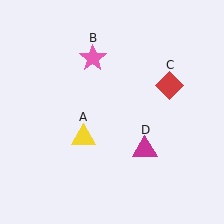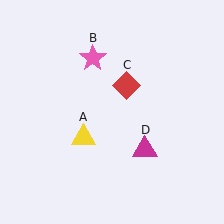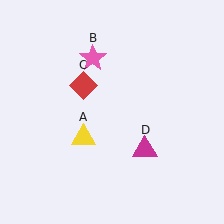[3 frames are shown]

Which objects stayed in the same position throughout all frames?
Yellow triangle (object A) and pink star (object B) and magenta triangle (object D) remained stationary.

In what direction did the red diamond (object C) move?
The red diamond (object C) moved left.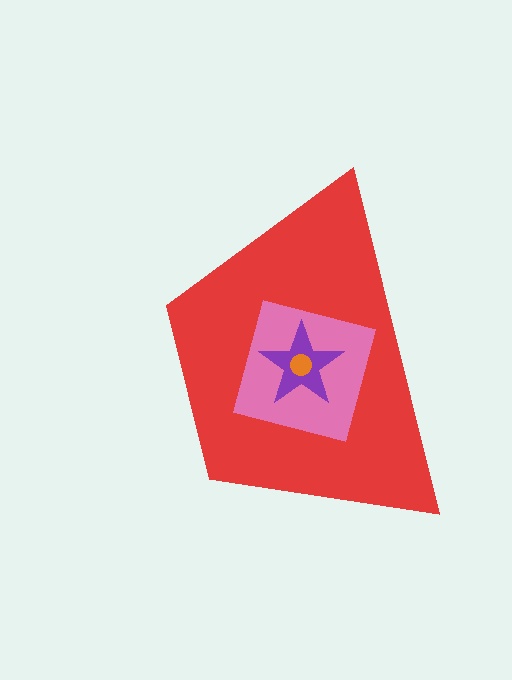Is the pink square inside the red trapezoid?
Yes.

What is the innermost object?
The orange circle.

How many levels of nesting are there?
4.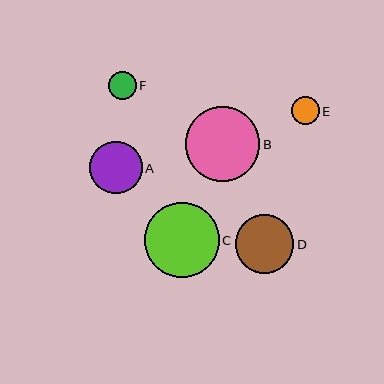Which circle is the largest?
Circle C is the largest with a size of approximately 75 pixels.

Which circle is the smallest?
Circle F is the smallest with a size of approximately 28 pixels.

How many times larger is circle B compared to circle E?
Circle B is approximately 2.6 times the size of circle E.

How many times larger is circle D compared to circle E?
Circle D is approximately 2.1 times the size of circle E.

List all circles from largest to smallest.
From largest to smallest: C, B, D, A, E, F.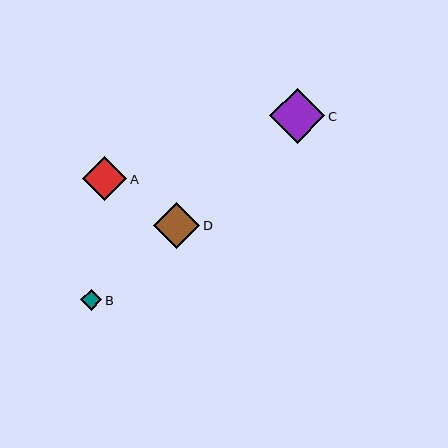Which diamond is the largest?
Diamond C is the largest with a size of approximately 55 pixels.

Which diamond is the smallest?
Diamond B is the smallest with a size of approximately 22 pixels.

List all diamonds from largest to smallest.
From largest to smallest: C, D, A, B.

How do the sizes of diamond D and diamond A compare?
Diamond D and diamond A are approximately the same size.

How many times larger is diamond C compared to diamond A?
Diamond C is approximately 1.3 times the size of diamond A.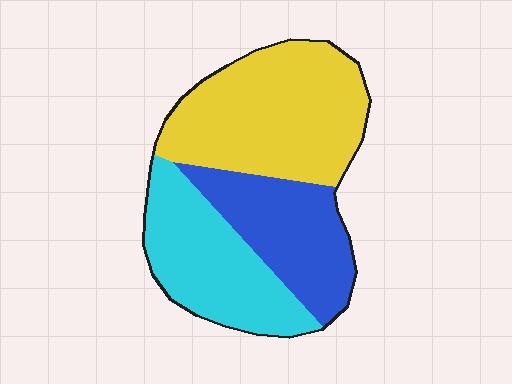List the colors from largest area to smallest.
From largest to smallest: yellow, cyan, blue.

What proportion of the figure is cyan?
Cyan takes up about one third (1/3) of the figure.